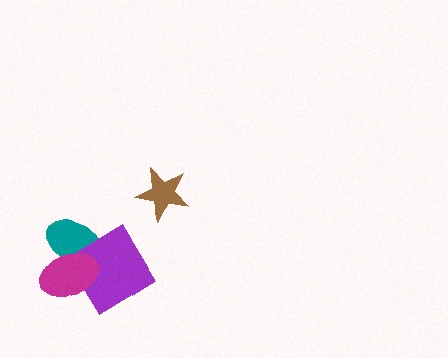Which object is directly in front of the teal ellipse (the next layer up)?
The purple diamond is directly in front of the teal ellipse.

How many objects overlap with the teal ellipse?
2 objects overlap with the teal ellipse.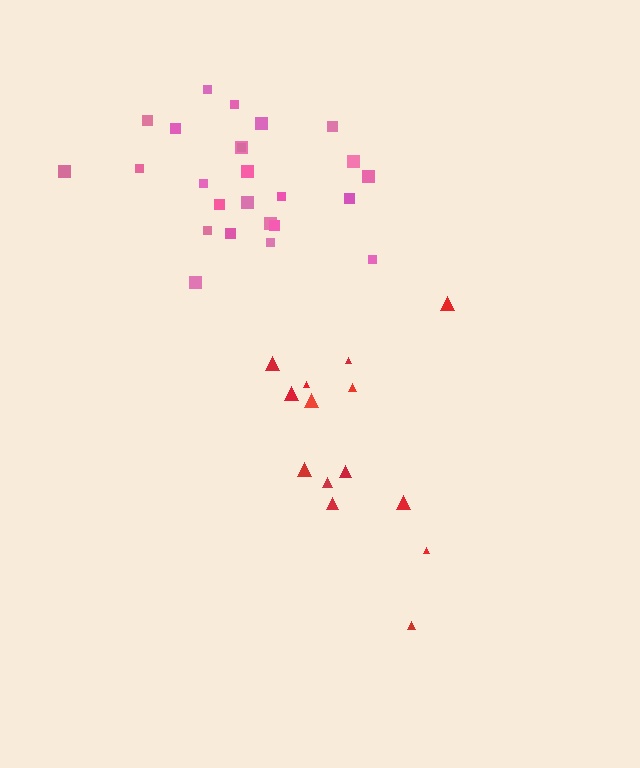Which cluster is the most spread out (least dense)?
Red.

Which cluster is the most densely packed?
Pink.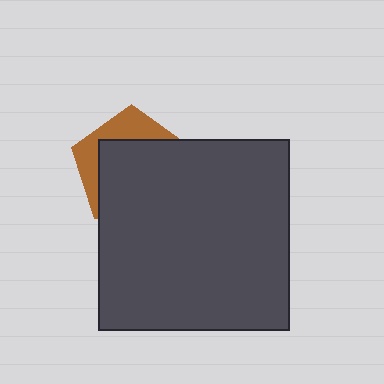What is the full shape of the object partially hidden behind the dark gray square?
The partially hidden object is a brown pentagon.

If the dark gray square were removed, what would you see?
You would see the complete brown pentagon.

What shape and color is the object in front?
The object in front is a dark gray square.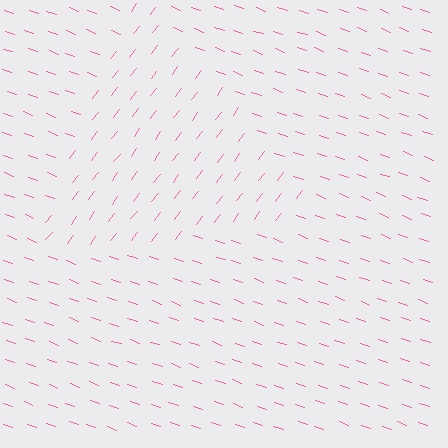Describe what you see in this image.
The image is filled with small pink line segments. A triangle region in the image has lines oriented differently from the surrounding lines, creating a visible texture boundary.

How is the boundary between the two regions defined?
The boundary is defined purely by a change in line orientation (approximately 72 degrees difference). All lines are the same color and thickness.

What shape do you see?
I see a triangle.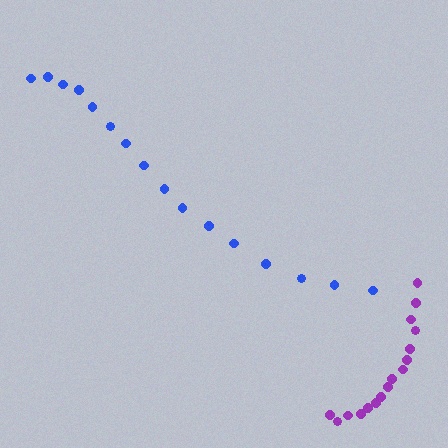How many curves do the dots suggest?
There are 2 distinct paths.